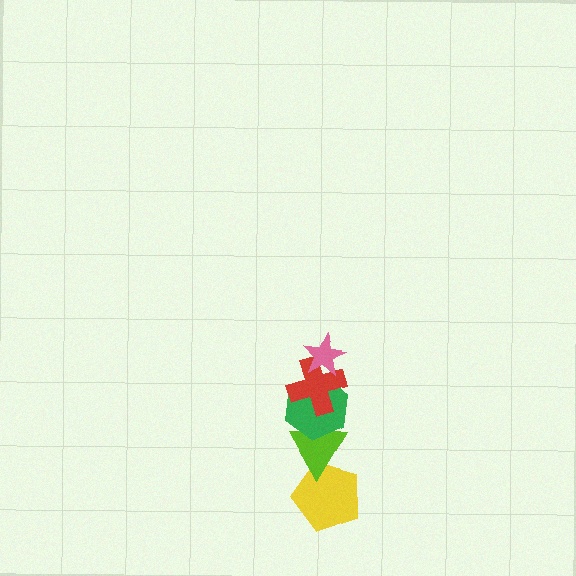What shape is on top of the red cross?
The pink star is on top of the red cross.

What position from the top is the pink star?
The pink star is 1st from the top.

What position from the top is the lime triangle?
The lime triangle is 4th from the top.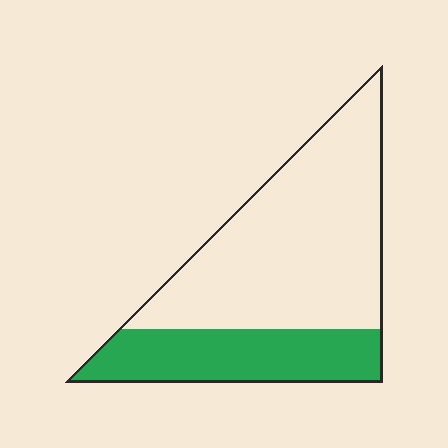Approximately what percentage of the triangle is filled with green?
Approximately 30%.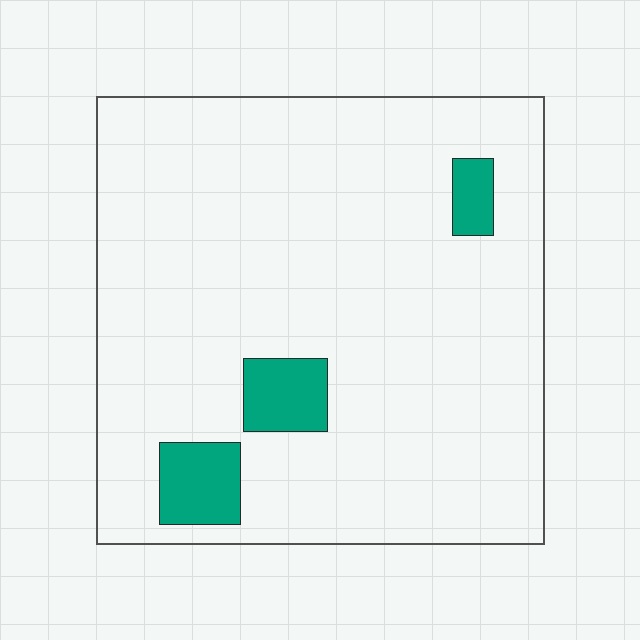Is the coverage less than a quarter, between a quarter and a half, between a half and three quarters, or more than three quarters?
Less than a quarter.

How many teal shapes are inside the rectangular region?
3.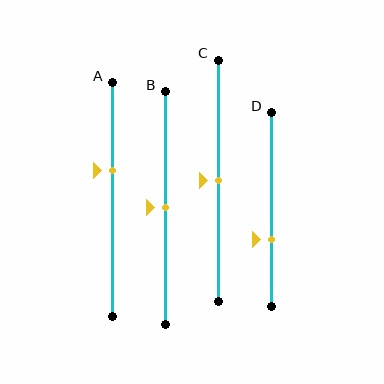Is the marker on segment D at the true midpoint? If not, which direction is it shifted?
No, the marker on segment D is shifted downward by about 15% of the segment length.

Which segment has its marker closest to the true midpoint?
Segment B has its marker closest to the true midpoint.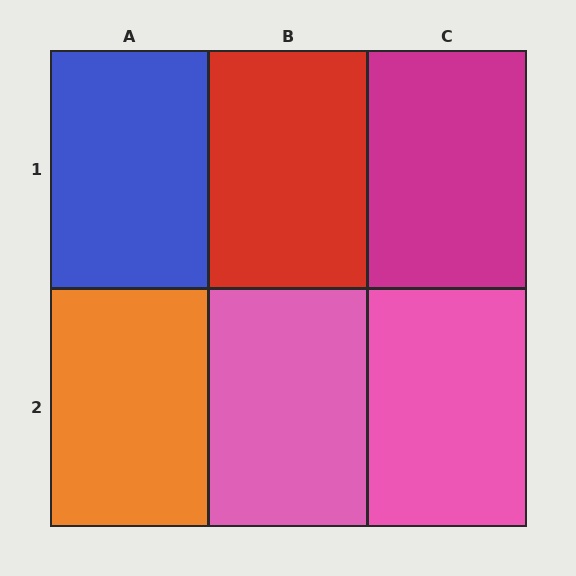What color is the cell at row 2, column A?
Orange.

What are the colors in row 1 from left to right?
Blue, red, magenta.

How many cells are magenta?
1 cell is magenta.